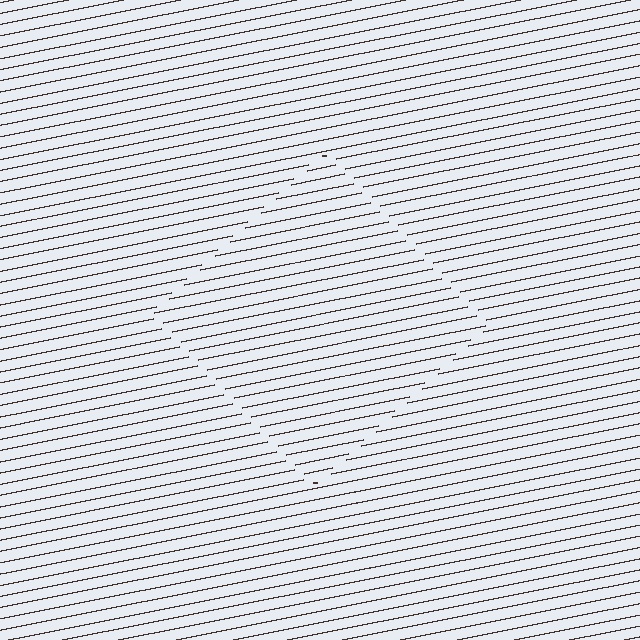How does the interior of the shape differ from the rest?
The interior of the shape contains the same grating, shifted by half a period — the contour is defined by the phase discontinuity where line-ends from the inner and outer gratings abut.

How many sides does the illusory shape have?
4 sides — the line-ends trace a square.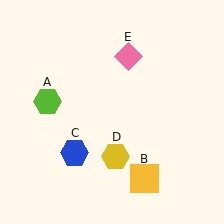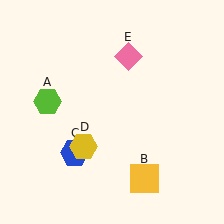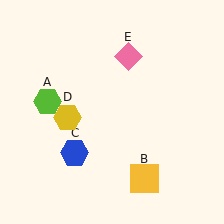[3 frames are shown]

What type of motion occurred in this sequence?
The yellow hexagon (object D) rotated clockwise around the center of the scene.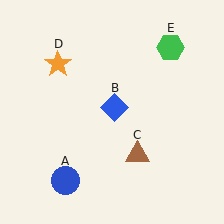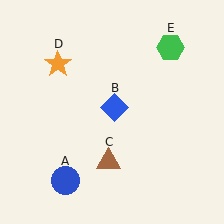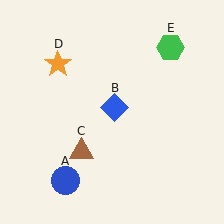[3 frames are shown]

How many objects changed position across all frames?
1 object changed position: brown triangle (object C).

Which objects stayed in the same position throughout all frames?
Blue circle (object A) and blue diamond (object B) and orange star (object D) and green hexagon (object E) remained stationary.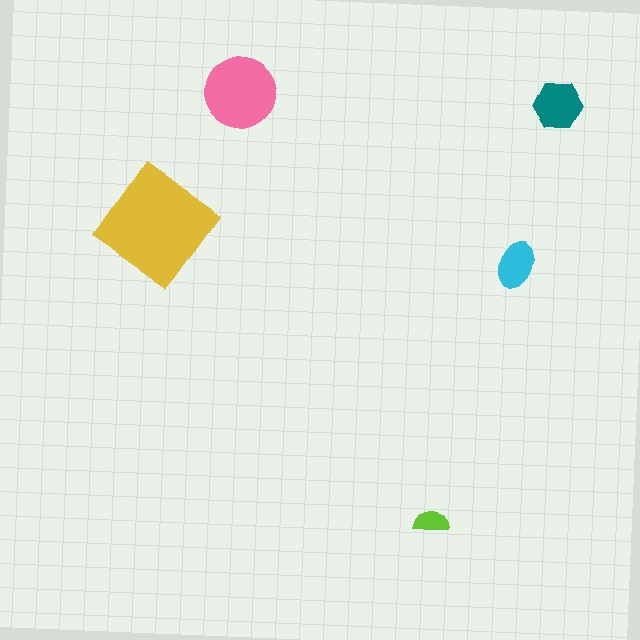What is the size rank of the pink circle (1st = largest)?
2nd.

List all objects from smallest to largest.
The lime semicircle, the cyan ellipse, the teal hexagon, the pink circle, the yellow diamond.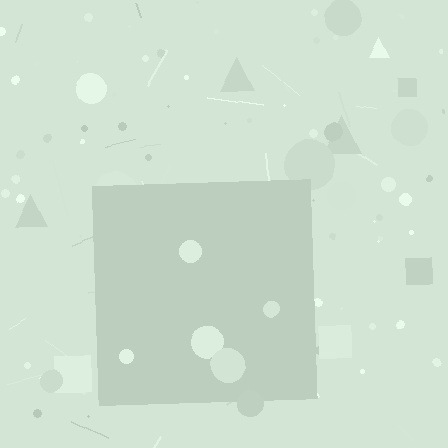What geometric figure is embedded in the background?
A square is embedded in the background.